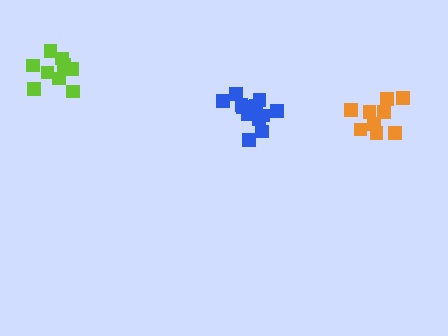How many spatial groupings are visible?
There are 3 spatial groupings.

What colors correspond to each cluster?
The clusters are colored: blue, lime, orange.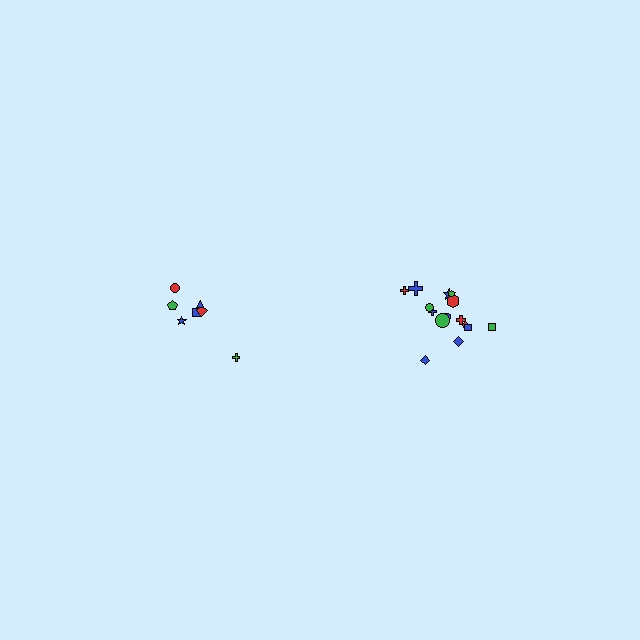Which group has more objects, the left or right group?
The right group.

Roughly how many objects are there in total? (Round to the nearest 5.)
Roughly 20 objects in total.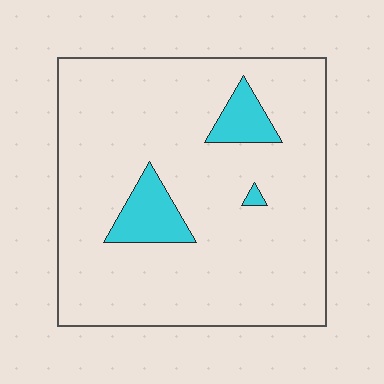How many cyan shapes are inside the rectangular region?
3.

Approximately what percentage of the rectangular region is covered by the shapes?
Approximately 10%.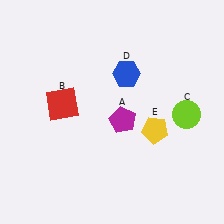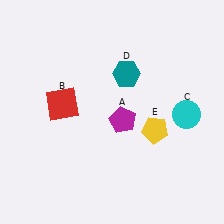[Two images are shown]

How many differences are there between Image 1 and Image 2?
There are 2 differences between the two images.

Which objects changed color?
C changed from lime to cyan. D changed from blue to teal.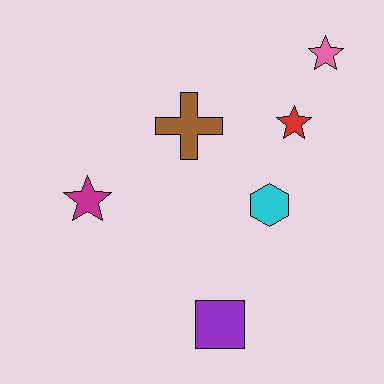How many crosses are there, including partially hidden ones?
There is 1 cross.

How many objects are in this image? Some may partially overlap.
There are 6 objects.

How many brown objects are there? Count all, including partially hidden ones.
There is 1 brown object.